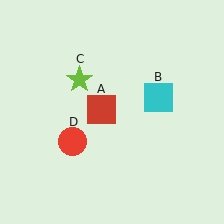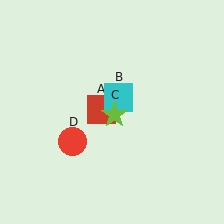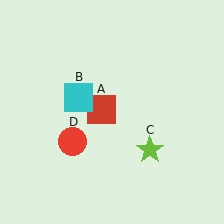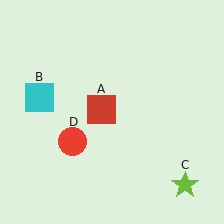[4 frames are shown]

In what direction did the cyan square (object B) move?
The cyan square (object B) moved left.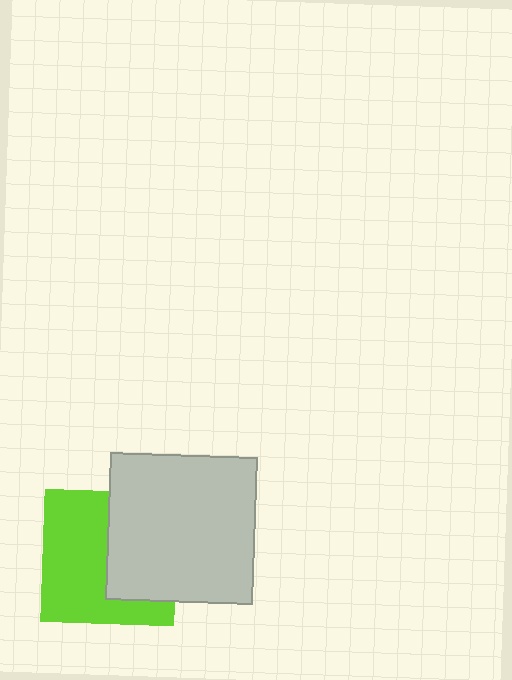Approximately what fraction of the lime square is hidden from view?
Roughly 43% of the lime square is hidden behind the light gray square.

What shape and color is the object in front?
The object in front is a light gray square.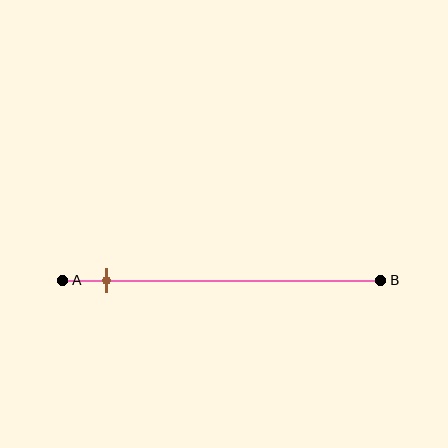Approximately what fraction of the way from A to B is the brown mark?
The brown mark is approximately 15% of the way from A to B.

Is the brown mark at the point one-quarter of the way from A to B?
No, the mark is at about 15% from A, not at the 25% one-quarter point.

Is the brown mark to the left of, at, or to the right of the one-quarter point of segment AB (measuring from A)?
The brown mark is to the left of the one-quarter point of segment AB.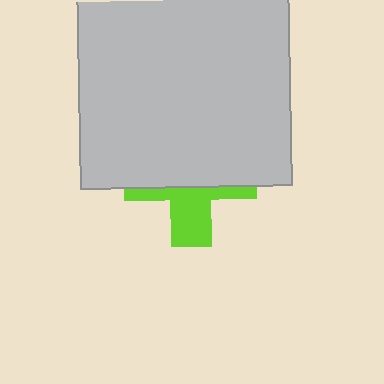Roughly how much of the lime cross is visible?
A small part of it is visible (roughly 39%).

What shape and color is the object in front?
The object in front is a light gray square.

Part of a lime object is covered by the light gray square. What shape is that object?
It is a cross.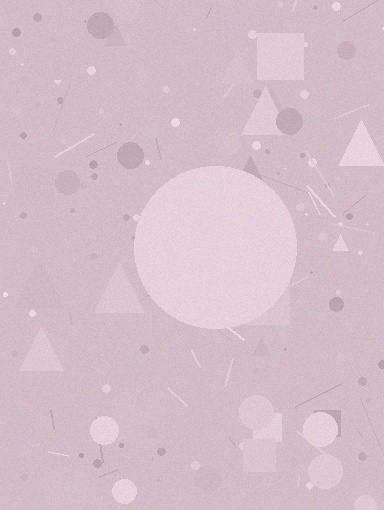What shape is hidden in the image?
A circle is hidden in the image.